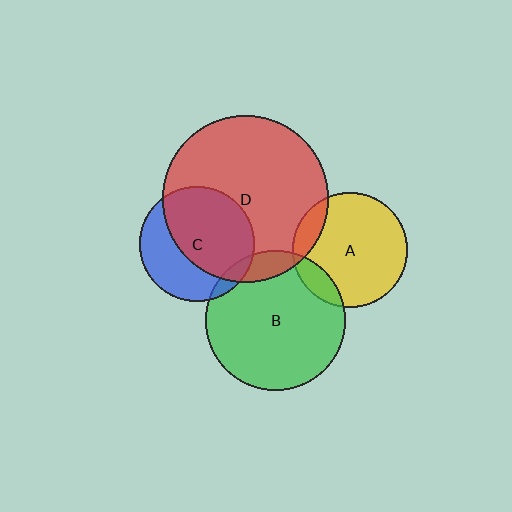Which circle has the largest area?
Circle D (red).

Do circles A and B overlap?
Yes.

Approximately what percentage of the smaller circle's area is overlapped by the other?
Approximately 10%.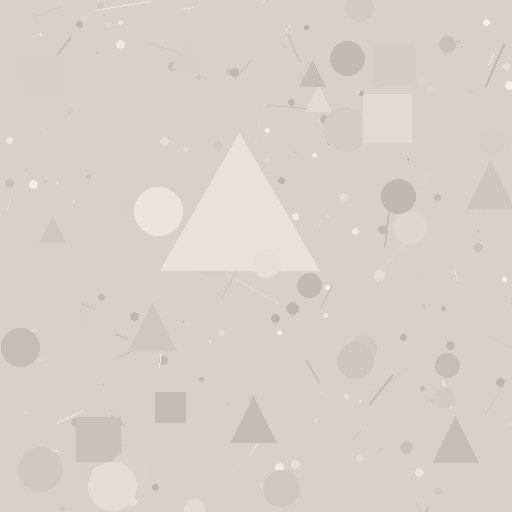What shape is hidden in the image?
A triangle is hidden in the image.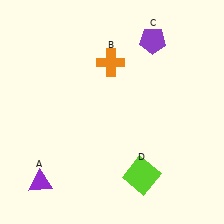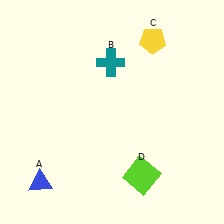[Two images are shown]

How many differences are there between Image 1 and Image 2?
There are 3 differences between the two images.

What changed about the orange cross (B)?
In Image 1, B is orange. In Image 2, it changed to teal.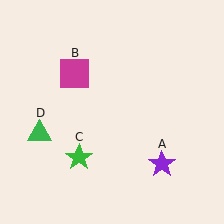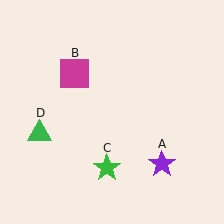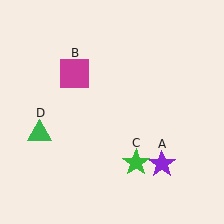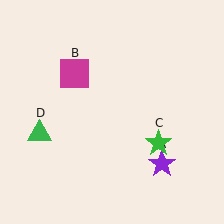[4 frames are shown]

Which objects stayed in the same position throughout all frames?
Purple star (object A) and magenta square (object B) and green triangle (object D) remained stationary.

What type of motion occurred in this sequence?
The green star (object C) rotated counterclockwise around the center of the scene.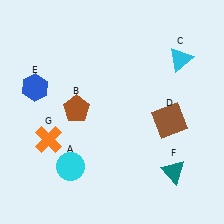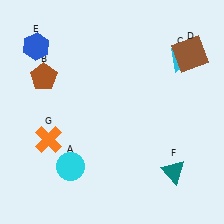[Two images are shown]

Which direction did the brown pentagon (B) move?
The brown pentagon (B) moved left.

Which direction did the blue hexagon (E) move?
The blue hexagon (E) moved up.